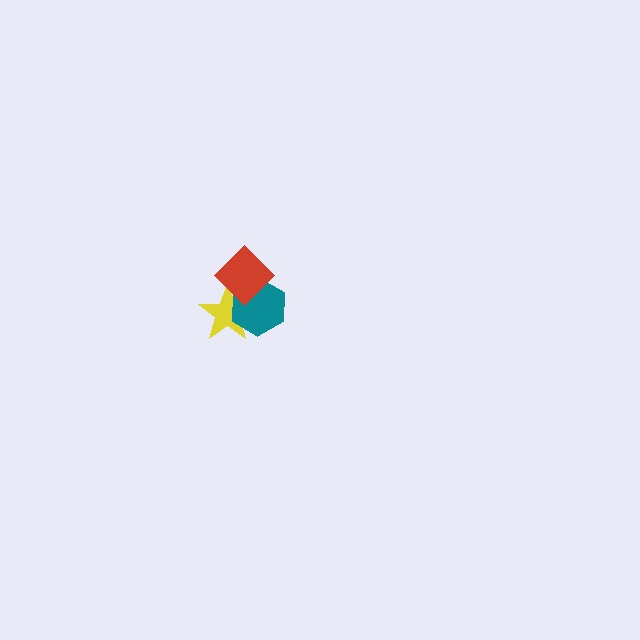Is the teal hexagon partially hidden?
Yes, it is partially covered by another shape.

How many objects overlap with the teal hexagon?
2 objects overlap with the teal hexagon.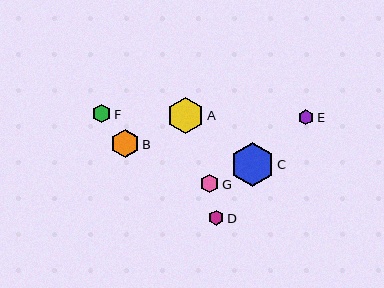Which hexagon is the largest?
Hexagon C is the largest with a size of approximately 44 pixels.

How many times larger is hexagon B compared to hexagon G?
Hexagon B is approximately 1.5 times the size of hexagon G.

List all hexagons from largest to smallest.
From largest to smallest: C, A, B, G, F, E, D.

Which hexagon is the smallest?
Hexagon D is the smallest with a size of approximately 15 pixels.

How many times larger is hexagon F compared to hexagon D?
Hexagon F is approximately 1.2 times the size of hexagon D.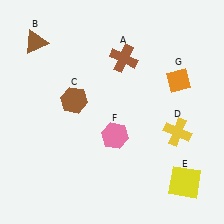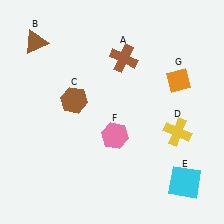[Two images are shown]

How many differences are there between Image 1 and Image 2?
There is 1 difference between the two images.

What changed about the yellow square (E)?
In Image 1, E is yellow. In Image 2, it changed to cyan.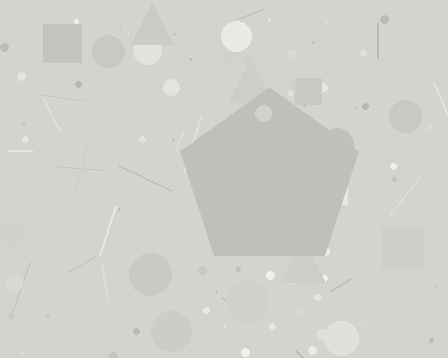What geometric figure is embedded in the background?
A pentagon is embedded in the background.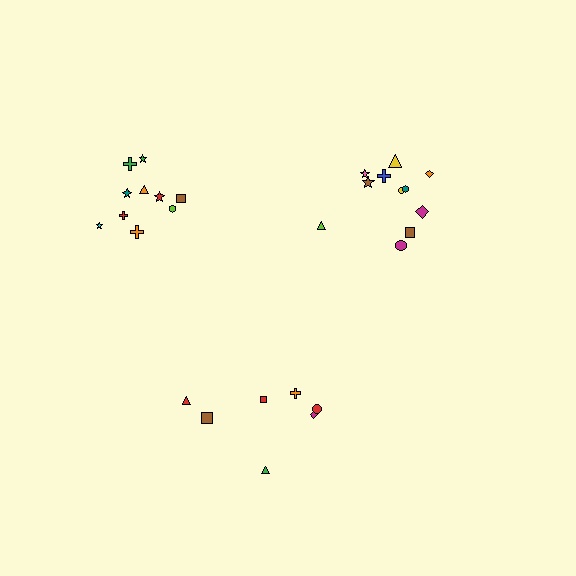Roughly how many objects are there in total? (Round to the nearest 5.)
Roughly 30 objects in total.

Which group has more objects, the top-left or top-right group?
The top-right group.